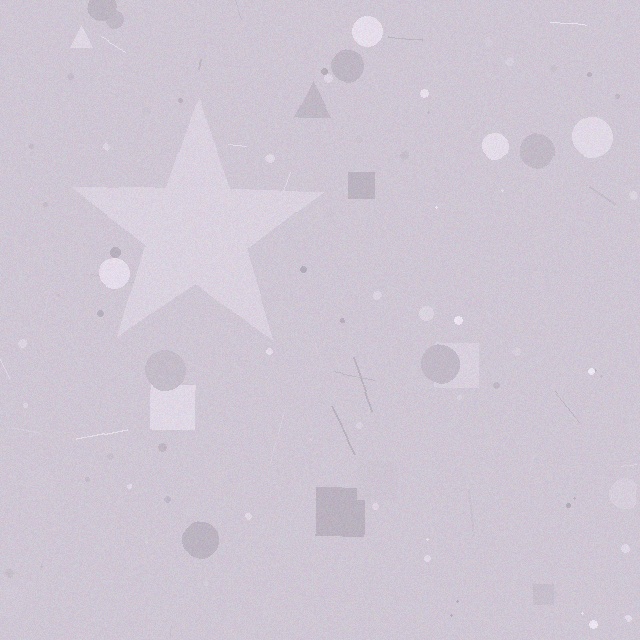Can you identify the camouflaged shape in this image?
The camouflaged shape is a star.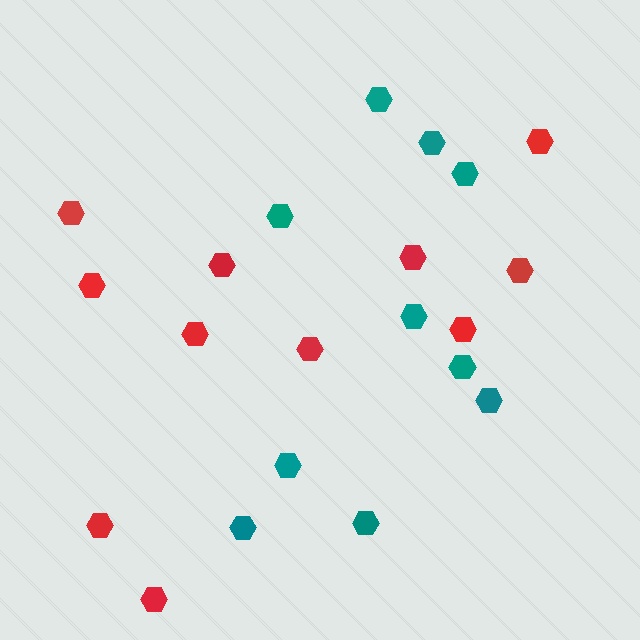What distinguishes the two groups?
There are 2 groups: one group of red hexagons (11) and one group of teal hexagons (10).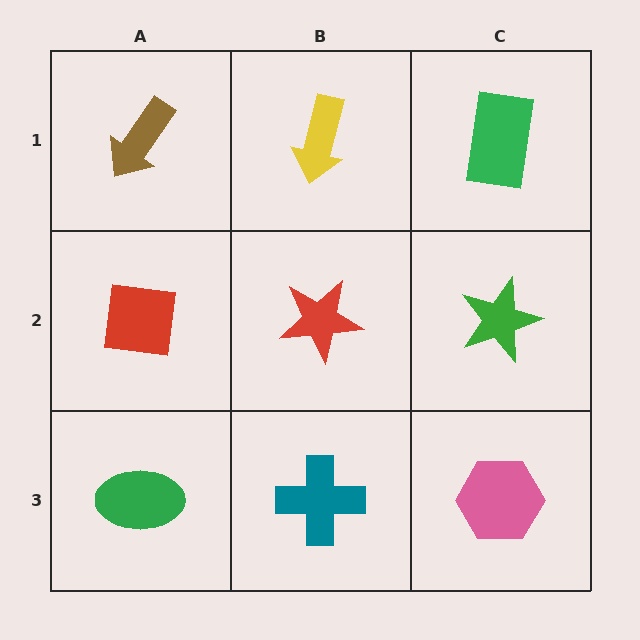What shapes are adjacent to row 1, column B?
A red star (row 2, column B), a brown arrow (row 1, column A), a green rectangle (row 1, column C).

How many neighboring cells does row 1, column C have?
2.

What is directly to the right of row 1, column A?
A yellow arrow.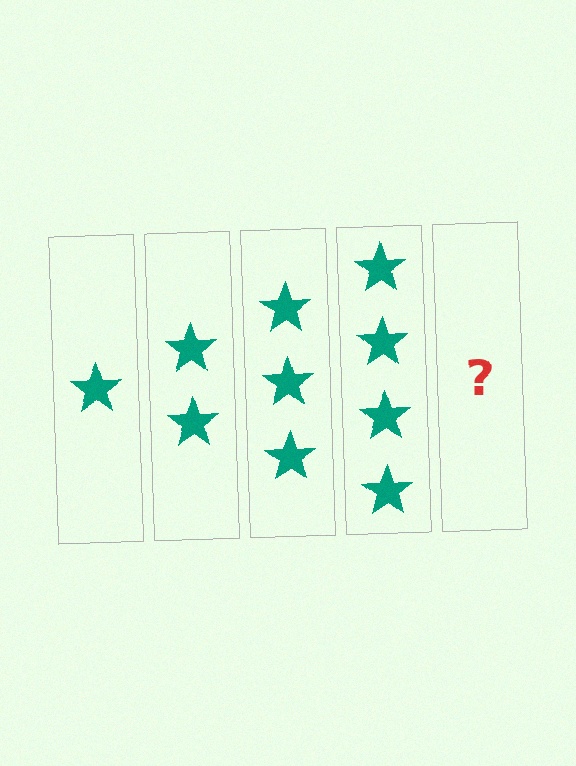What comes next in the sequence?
The next element should be 5 stars.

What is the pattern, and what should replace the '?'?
The pattern is that each step adds one more star. The '?' should be 5 stars.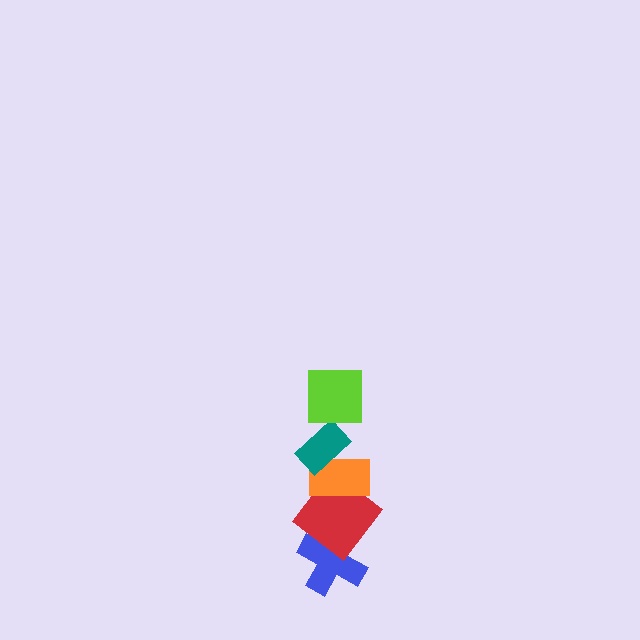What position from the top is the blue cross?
The blue cross is 5th from the top.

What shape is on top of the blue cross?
The red diamond is on top of the blue cross.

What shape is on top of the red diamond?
The orange rectangle is on top of the red diamond.